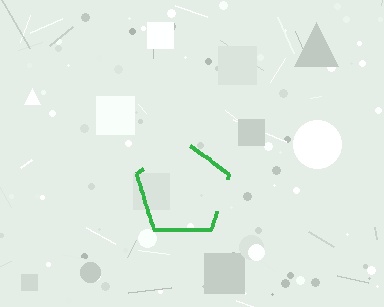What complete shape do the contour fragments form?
The contour fragments form a pentagon.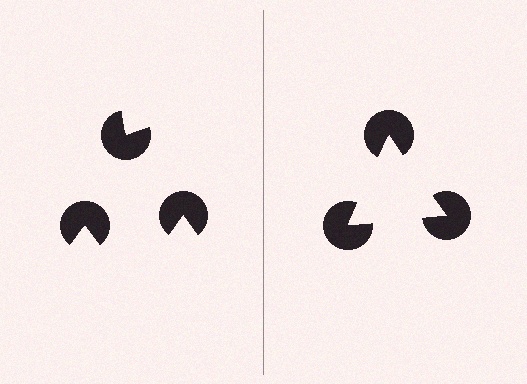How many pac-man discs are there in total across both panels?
6 — 3 on each side.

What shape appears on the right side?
An illusory triangle.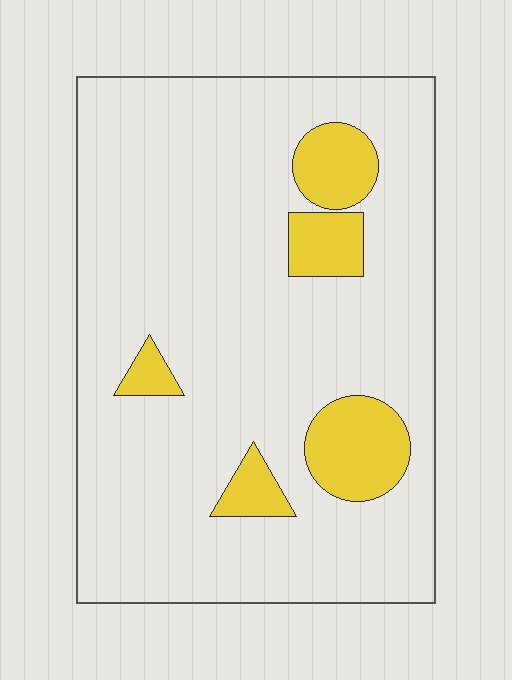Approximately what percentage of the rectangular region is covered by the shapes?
Approximately 15%.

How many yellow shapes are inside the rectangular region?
5.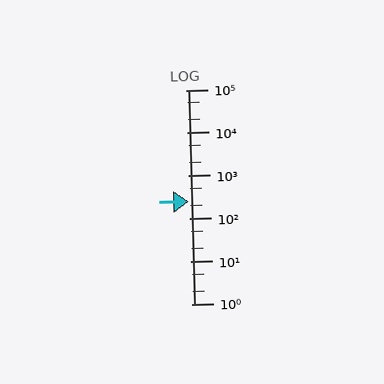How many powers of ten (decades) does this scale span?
The scale spans 5 decades, from 1 to 100000.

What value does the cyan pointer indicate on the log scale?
The pointer indicates approximately 250.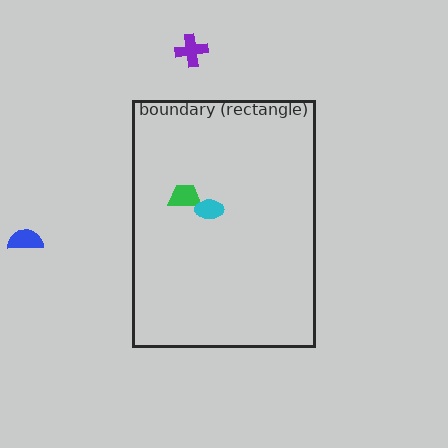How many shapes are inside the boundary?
2 inside, 2 outside.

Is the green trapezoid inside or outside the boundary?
Inside.